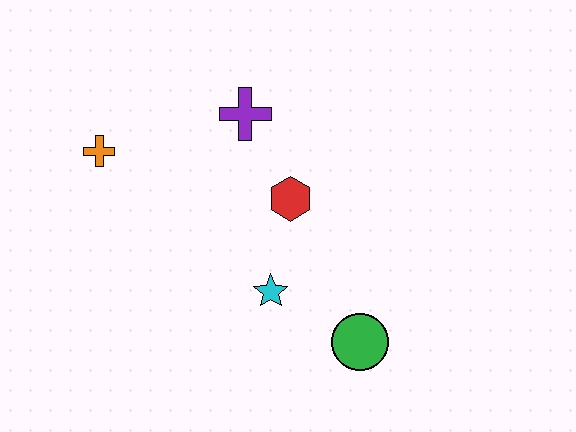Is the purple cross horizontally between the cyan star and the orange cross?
Yes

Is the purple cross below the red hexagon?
No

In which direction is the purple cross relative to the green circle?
The purple cross is above the green circle.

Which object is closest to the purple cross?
The red hexagon is closest to the purple cross.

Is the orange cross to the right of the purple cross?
No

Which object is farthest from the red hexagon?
The orange cross is farthest from the red hexagon.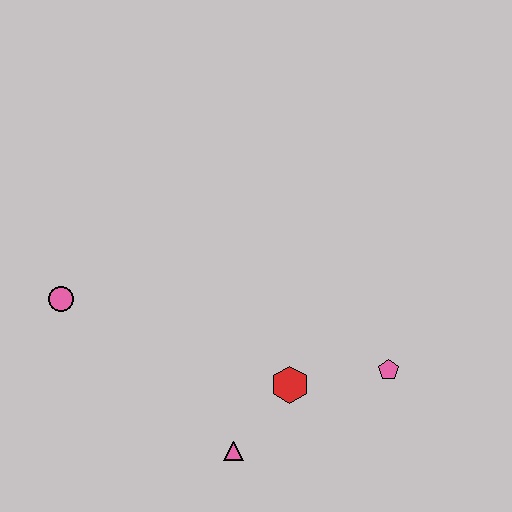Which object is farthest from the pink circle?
The pink pentagon is farthest from the pink circle.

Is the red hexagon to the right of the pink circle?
Yes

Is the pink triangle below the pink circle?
Yes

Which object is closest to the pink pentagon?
The red hexagon is closest to the pink pentagon.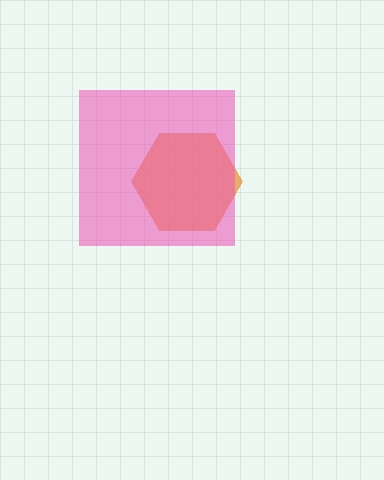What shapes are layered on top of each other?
The layered shapes are: an orange hexagon, a pink square.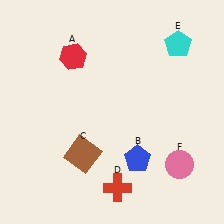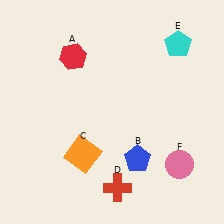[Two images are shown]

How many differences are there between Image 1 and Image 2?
There is 1 difference between the two images.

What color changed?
The square (C) changed from brown in Image 1 to orange in Image 2.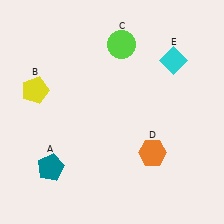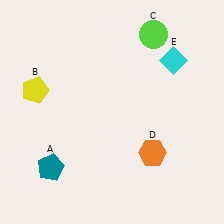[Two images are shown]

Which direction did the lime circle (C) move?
The lime circle (C) moved right.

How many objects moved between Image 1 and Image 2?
1 object moved between the two images.